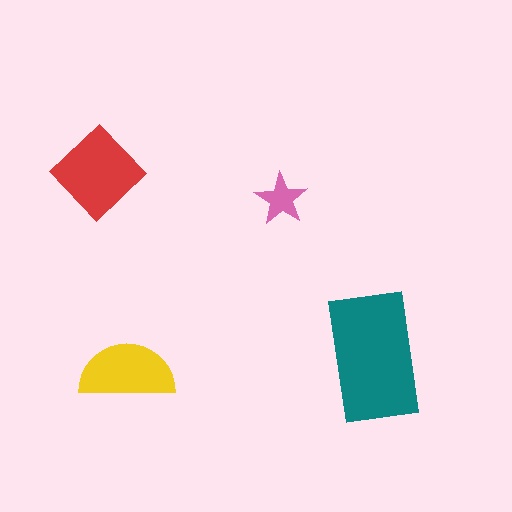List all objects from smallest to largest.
The pink star, the yellow semicircle, the red diamond, the teal rectangle.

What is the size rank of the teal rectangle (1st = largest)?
1st.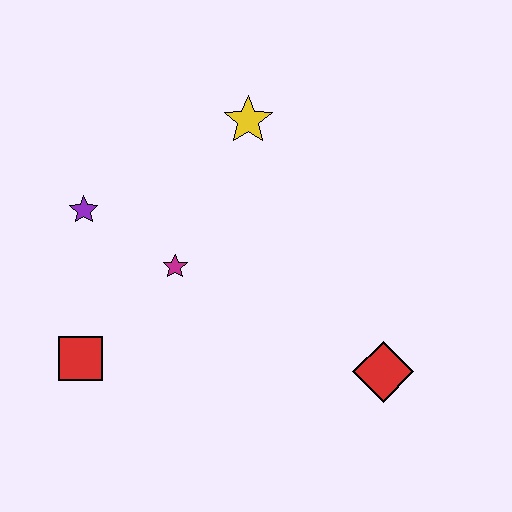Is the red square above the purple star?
No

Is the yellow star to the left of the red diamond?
Yes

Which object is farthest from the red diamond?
The purple star is farthest from the red diamond.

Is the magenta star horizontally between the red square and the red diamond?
Yes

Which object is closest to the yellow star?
The magenta star is closest to the yellow star.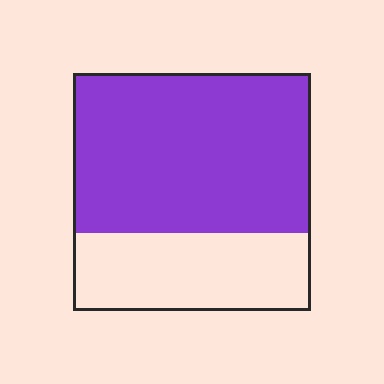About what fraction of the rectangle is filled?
About two thirds (2/3).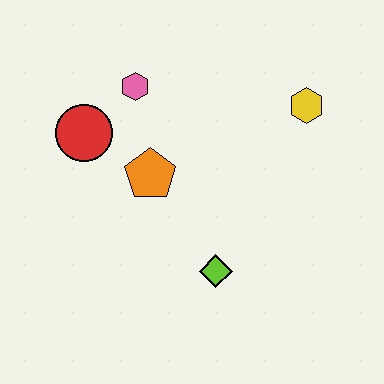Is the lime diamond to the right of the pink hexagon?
Yes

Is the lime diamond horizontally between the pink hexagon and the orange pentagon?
No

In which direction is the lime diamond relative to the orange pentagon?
The lime diamond is below the orange pentagon.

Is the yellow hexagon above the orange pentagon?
Yes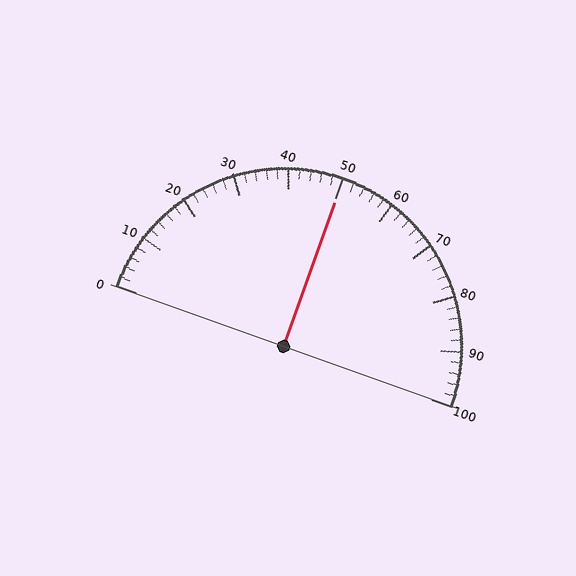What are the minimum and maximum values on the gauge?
The gauge ranges from 0 to 100.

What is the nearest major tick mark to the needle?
The nearest major tick mark is 50.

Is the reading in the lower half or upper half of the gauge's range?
The reading is in the upper half of the range (0 to 100).